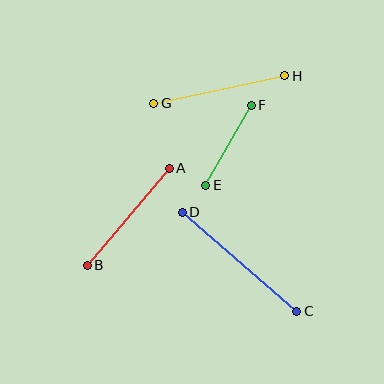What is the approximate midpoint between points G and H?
The midpoint is at approximately (219, 90) pixels.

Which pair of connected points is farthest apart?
Points C and D are farthest apart.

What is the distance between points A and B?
The distance is approximately 127 pixels.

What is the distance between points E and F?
The distance is approximately 92 pixels.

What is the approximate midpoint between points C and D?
The midpoint is at approximately (239, 262) pixels.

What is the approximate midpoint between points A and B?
The midpoint is at approximately (128, 217) pixels.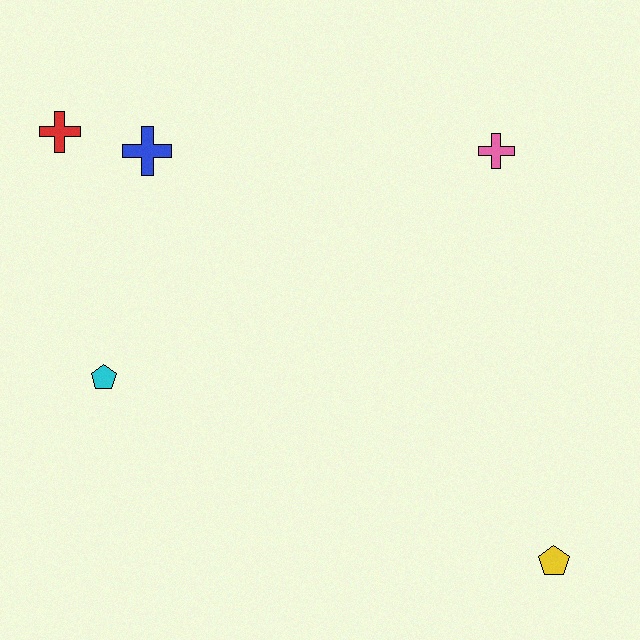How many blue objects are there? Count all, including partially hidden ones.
There is 1 blue object.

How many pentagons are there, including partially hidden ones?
There are 2 pentagons.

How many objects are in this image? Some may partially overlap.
There are 5 objects.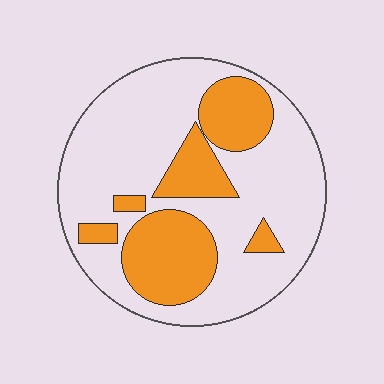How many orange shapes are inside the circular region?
6.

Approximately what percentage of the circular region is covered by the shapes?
Approximately 30%.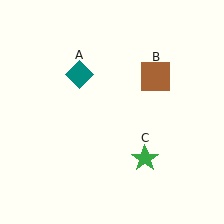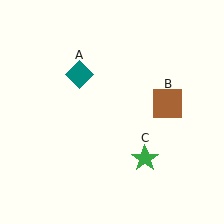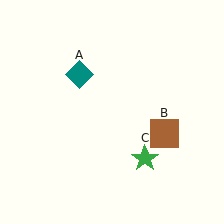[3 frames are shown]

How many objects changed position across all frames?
1 object changed position: brown square (object B).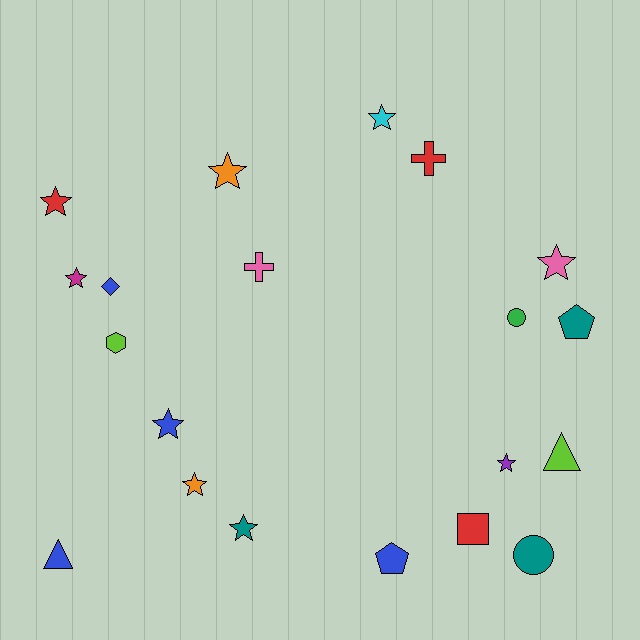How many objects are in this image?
There are 20 objects.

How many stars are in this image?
There are 9 stars.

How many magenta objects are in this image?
There is 1 magenta object.